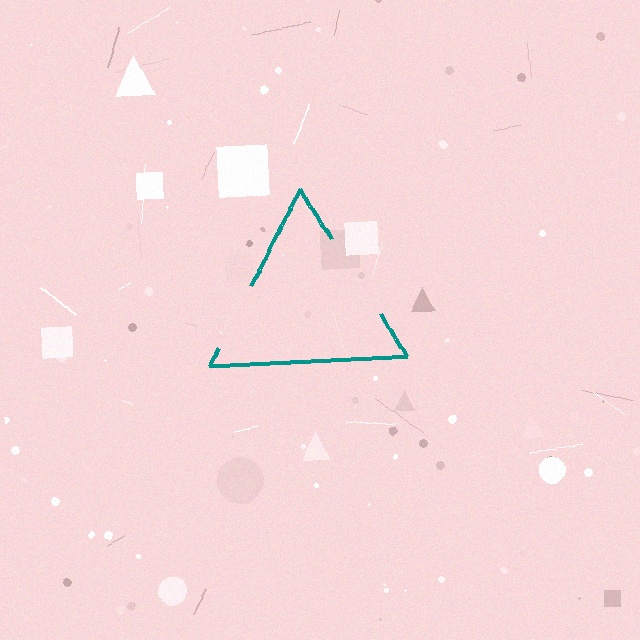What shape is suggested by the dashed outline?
The dashed outline suggests a triangle.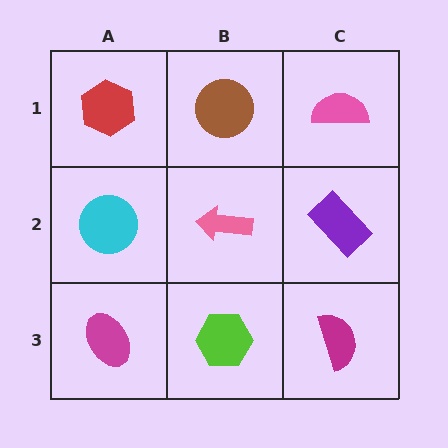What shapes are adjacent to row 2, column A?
A red hexagon (row 1, column A), a magenta ellipse (row 3, column A), a pink arrow (row 2, column B).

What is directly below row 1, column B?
A pink arrow.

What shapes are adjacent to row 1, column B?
A pink arrow (row 2, column B), a red hexagon (row 1, column A), a pink semicircle (row 1, column C).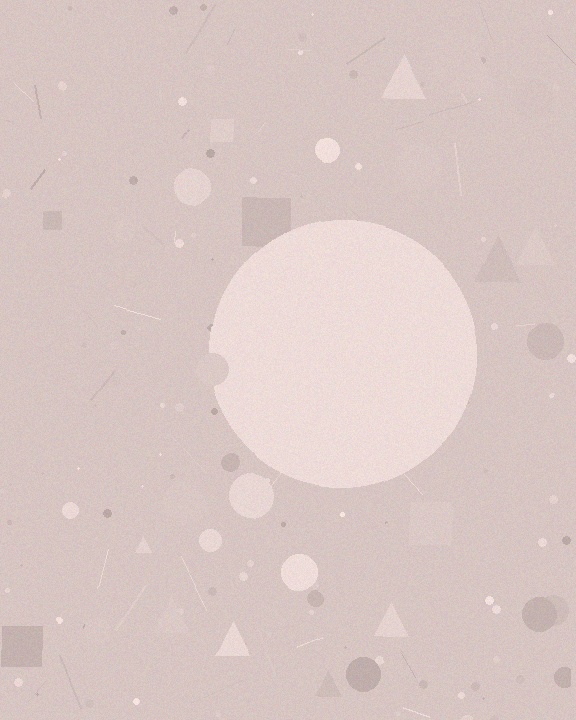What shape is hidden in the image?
A circle is hidden in the image.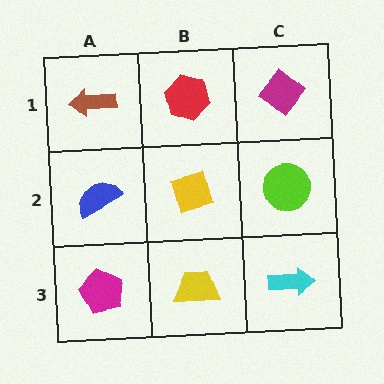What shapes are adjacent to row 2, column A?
A brown arrow (row 1, column A), a magenta pentagon (row 3, column A), a yellow diamond (row 2, column B).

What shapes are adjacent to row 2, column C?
A magenta diamond (row 1, column C), a cyan arrow (row 3, column C), a yellow diamond (row 2, column B).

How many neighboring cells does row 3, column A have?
2.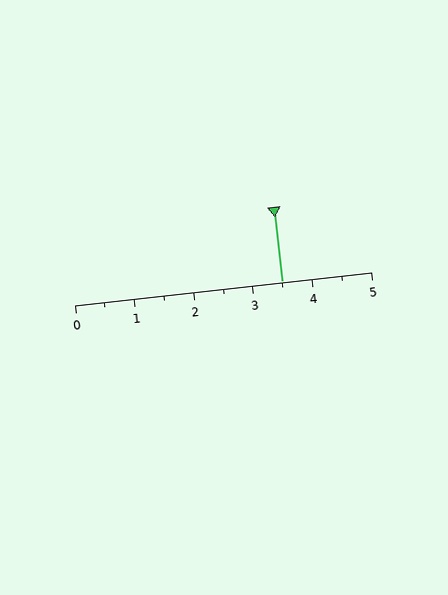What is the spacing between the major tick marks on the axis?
The major ticks are spaced 1 apart.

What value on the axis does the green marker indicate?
The marker indicates approximately 3.5.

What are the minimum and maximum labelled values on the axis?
The axis runs from 0 to 5.